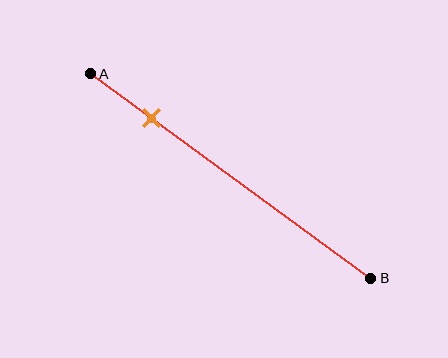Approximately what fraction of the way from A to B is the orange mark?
The orange mark is approximately 20% of the way from A to B.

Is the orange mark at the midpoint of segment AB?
No, the mark is at about 20% from A, not at the 50% midpoint.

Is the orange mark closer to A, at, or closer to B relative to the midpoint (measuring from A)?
The orange mark is closer to point A than the midpoint of segment AB.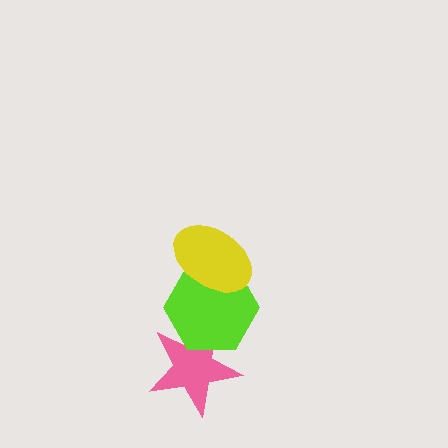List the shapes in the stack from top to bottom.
From top to bottom: the yellow ellipse, the lime hexagon, the pink star.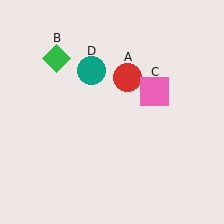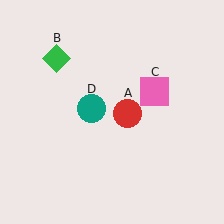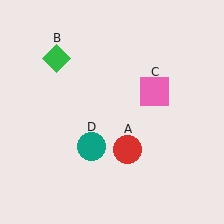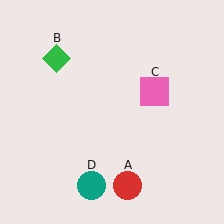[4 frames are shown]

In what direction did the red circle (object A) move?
The red circle (object A) moved down.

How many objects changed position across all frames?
2 objects changed position: red circle (object A), teal circle (object D).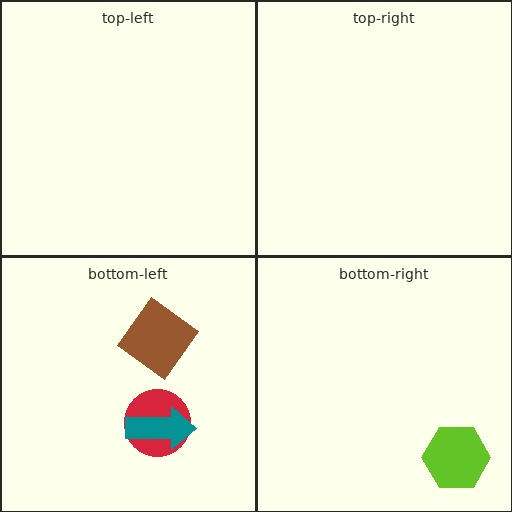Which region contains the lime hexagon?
The bottom-right region.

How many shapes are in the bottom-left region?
3.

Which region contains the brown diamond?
The bottom-left region.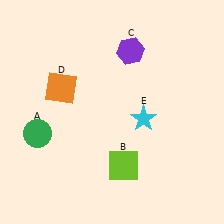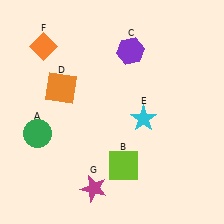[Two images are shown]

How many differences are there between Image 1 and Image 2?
There are 2 differences between the two images.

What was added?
An orange diamond (F), a magenta star (G) were added in Image 2.